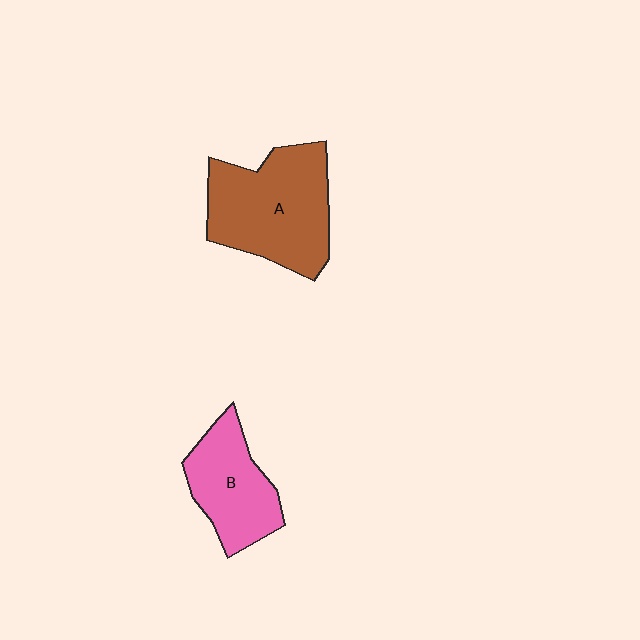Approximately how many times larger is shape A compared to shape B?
Approximately 1.5 times.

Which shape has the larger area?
Shape A (brown).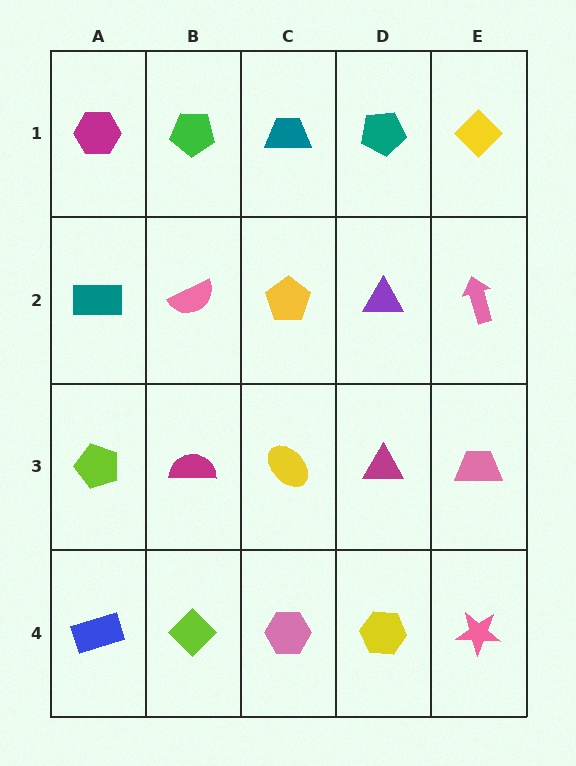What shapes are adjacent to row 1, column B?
A pink semicircle (row 2, column B), a magenta hexagon (row 1, column A), a teal trapezoid (row 1, column C).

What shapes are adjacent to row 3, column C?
A yellow pentagon (row 2, column C), a pink hexagon (row 4, column C), a magenta semicircle (row 3, column B), a magenta triangle (row 3, column D).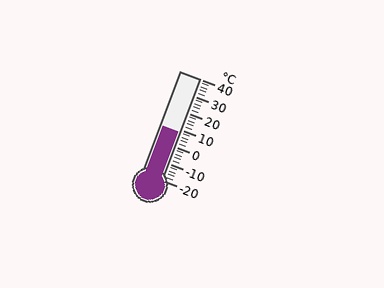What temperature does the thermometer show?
The thermometer shows approximately 8°C.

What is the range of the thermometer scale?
The thermometer scale ranges from -20°C to 40°C.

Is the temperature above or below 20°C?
The temperature is below 20°C.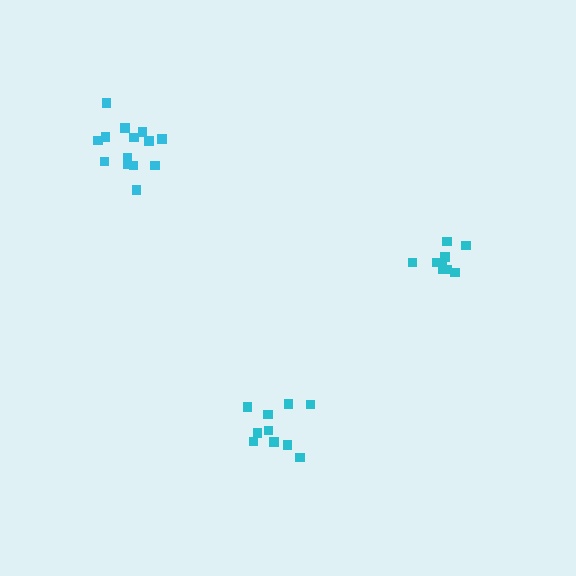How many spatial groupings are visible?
There are 3 spatial groupings.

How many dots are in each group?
Group 1: 9 dots, Group 2: 10 dots, Group 3: 14 dots (33 total).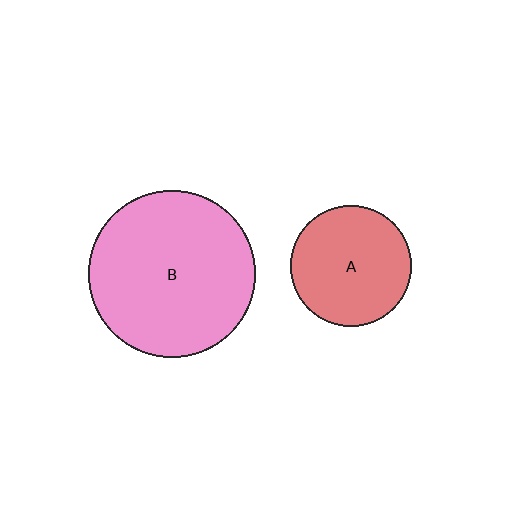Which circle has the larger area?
Circle B (pink).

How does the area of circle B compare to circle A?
Approximately 1.9 times.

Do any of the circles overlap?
No, none of the circles overlap.